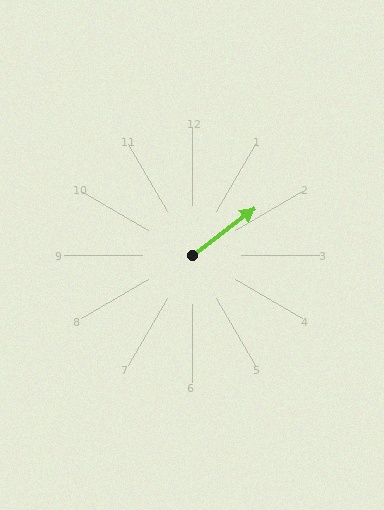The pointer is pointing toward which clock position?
Roughly 2 o'clock.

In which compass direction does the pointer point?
Northeast.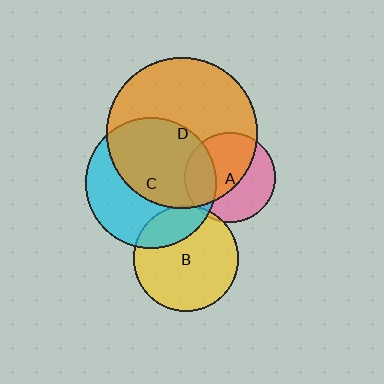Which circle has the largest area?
Circle D (orange).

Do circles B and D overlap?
Yes.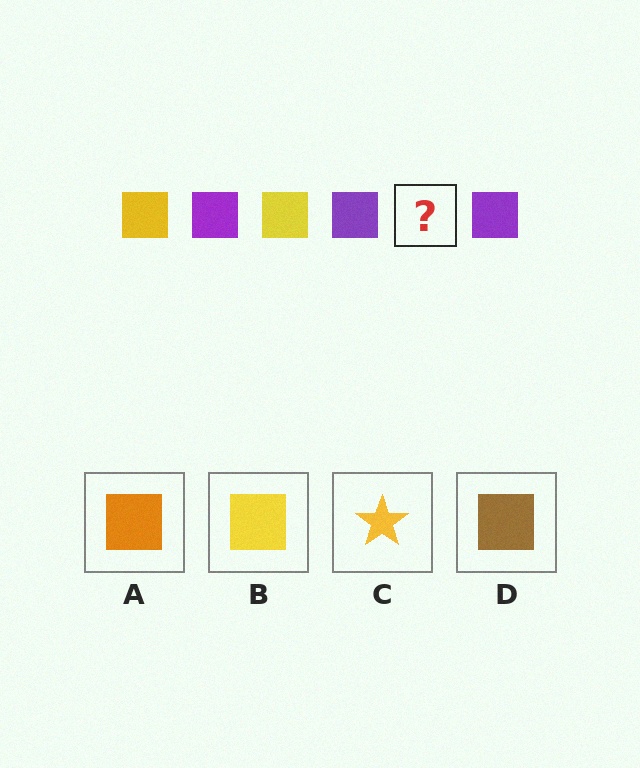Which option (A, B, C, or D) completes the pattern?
B.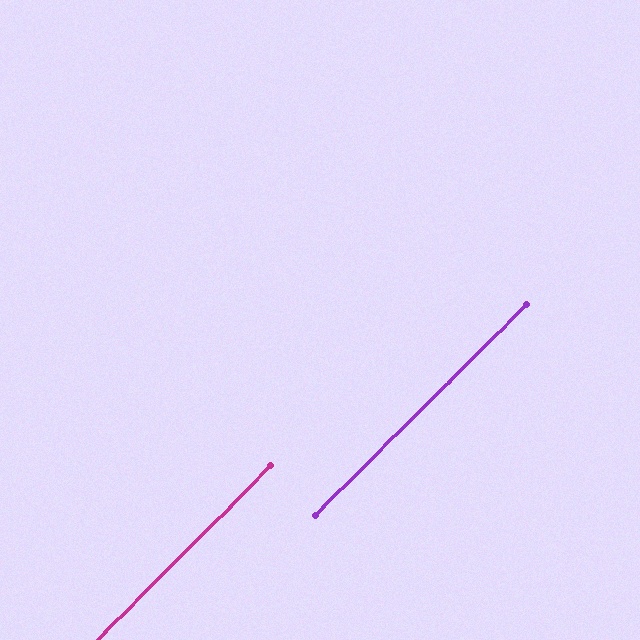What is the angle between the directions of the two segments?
Approximately 0 degrees.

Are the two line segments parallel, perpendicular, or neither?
Parallel — their directions differ by only 0.2°.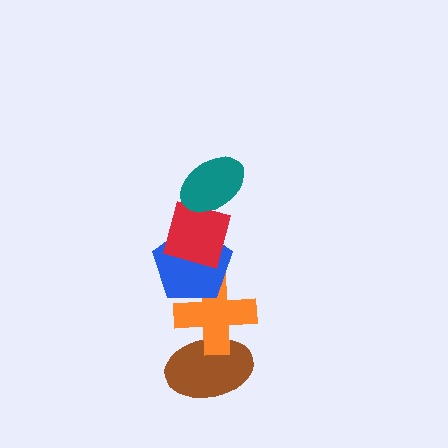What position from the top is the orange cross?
The orange cross is 4th from the top.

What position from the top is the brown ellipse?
The brown ellipse is 5th from the top.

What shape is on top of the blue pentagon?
The red diamond is on top of the blue pentagon.